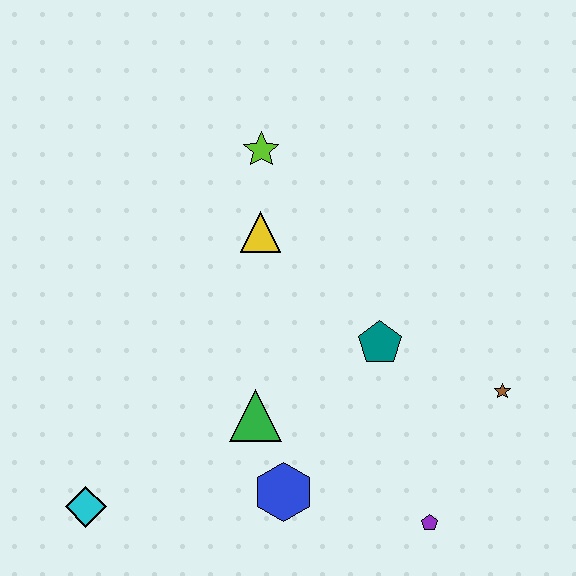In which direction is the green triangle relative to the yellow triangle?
The green triangle is below the yellow triangle.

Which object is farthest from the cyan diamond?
The brown star is farthest from the cyan diamond.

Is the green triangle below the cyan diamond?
No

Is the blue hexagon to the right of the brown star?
No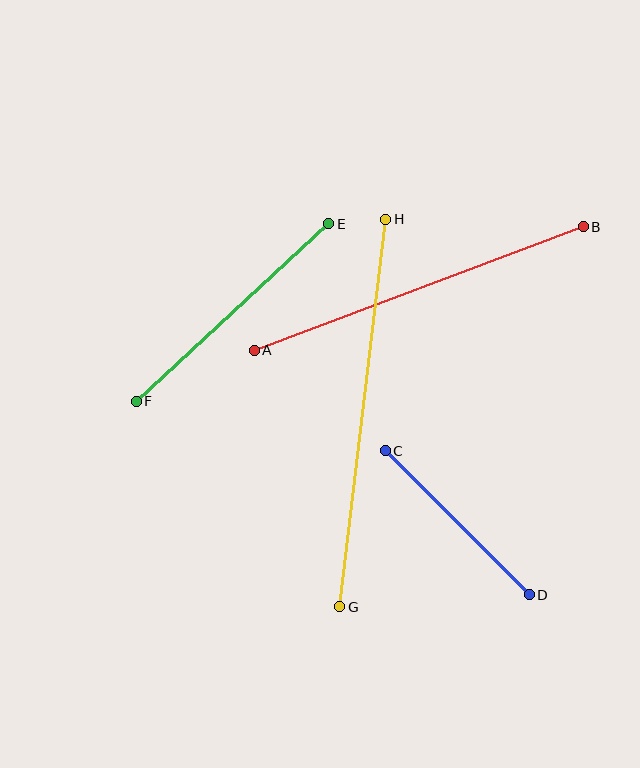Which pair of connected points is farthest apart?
Points G and H are farthest apart.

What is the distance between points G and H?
The distance is approximately 390 pixels.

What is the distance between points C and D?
The distance is approximately 204 pixels.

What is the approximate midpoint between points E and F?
The midpoint is at approximately (232, 312) pixels.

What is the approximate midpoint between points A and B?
The midpoint is at approximately (419, 289) pixels.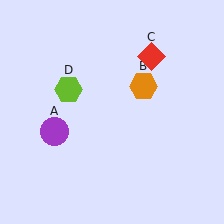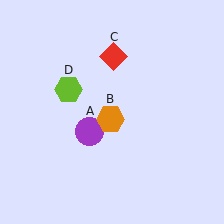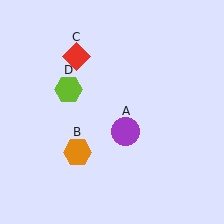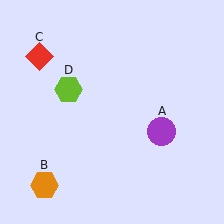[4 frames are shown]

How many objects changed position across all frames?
3 objects changed position: purple circle (object A), orange hexagon (object B), red diamond (object C).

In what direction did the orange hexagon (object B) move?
The orange hexagon (object B) moved down and to the left.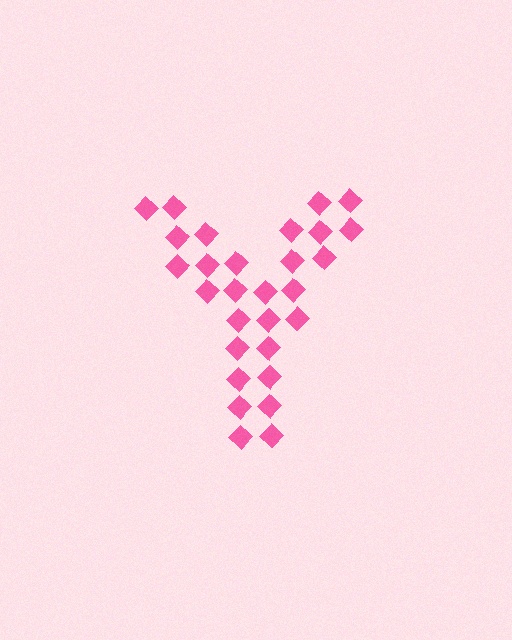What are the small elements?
The small elements are diamonds.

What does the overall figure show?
The overall figure shows the letter Y.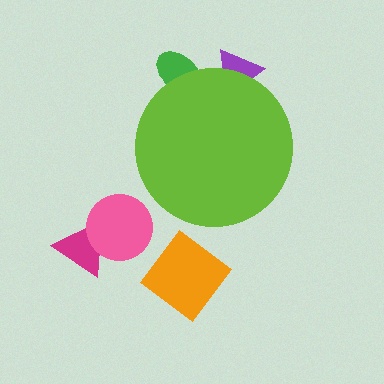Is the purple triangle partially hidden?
Yes, the purple triangle is partially hidden behind the lime circle.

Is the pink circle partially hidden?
No, the pink circle is fully visible.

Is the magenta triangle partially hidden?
No, the magenta triangle is fully visible.